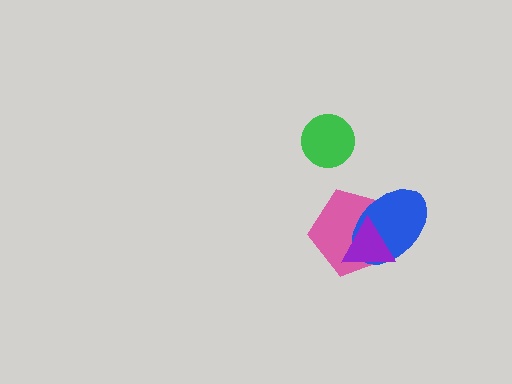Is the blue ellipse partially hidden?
Yes, it is partially covered by another shape.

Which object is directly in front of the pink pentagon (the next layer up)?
The blue ellipse is directly in front of the pink pentagon.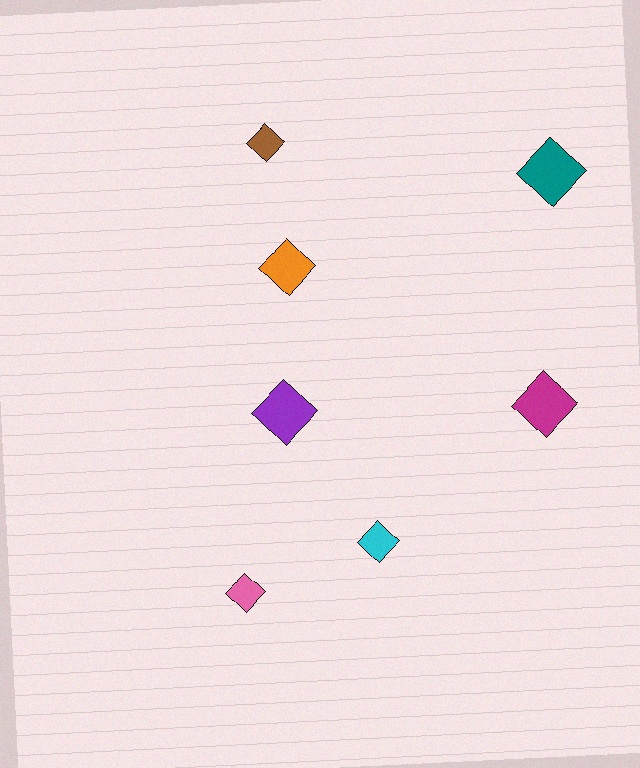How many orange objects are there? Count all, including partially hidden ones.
There is 1 orange object.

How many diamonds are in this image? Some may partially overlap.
There are 7 diamonds.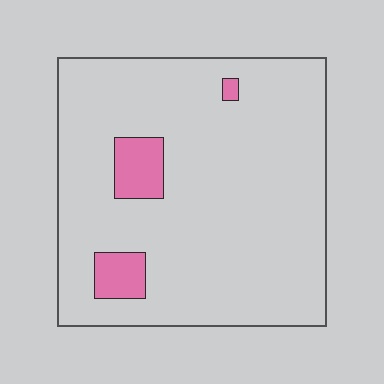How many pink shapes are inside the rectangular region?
3.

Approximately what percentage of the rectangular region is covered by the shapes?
Approximately 10%.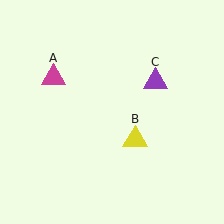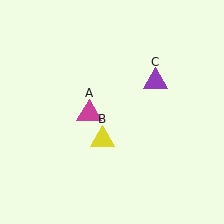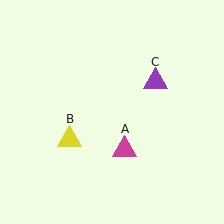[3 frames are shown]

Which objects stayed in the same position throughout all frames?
Purple triangle (object C) remained stationary.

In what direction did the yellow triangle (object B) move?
The yellow triangle (object B) moved left.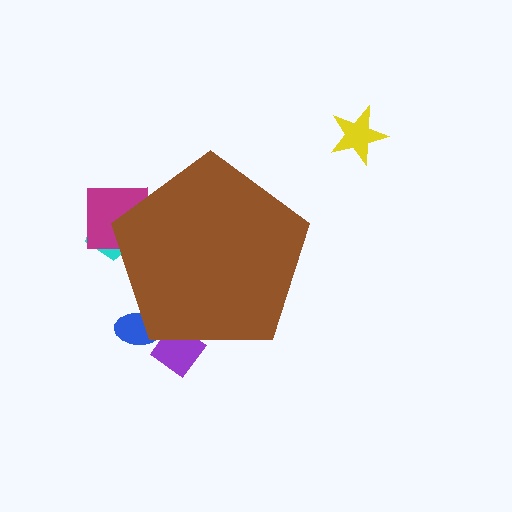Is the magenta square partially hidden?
Yes, the magenta square is partially hidden behind the brown pentagon.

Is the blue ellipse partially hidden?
Yes, the blue ellipse is partially hidden behind the brown pentagon.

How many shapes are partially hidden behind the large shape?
4 shapes are partially hidden.